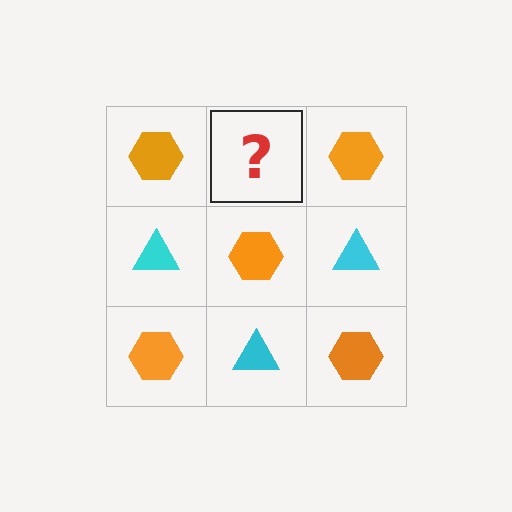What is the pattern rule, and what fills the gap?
The rule is that it alternates orange hexagon and cyan triangle in a checkerboard pattern. The gap should be filled with a cyan triangle.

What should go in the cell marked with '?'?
The missing cell should contain a cyan triangle.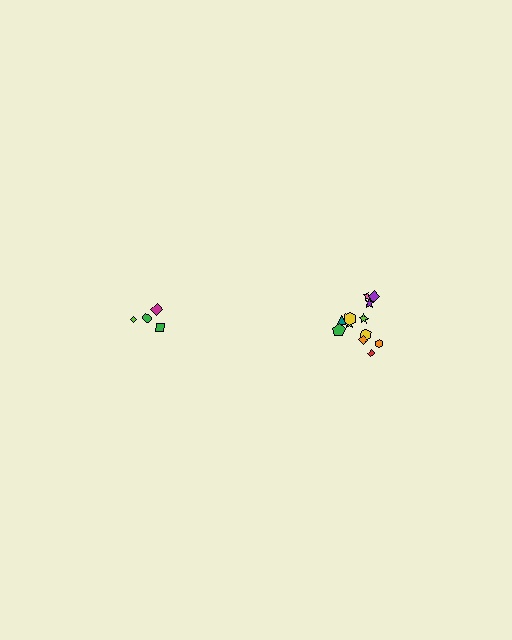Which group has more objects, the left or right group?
The right group.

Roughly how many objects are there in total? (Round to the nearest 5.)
Roughly 15 objects in total.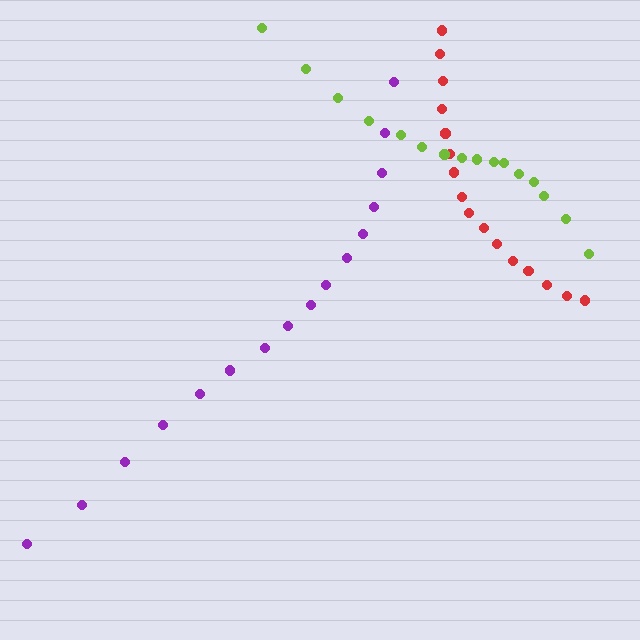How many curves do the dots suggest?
There are 3 distinct paths.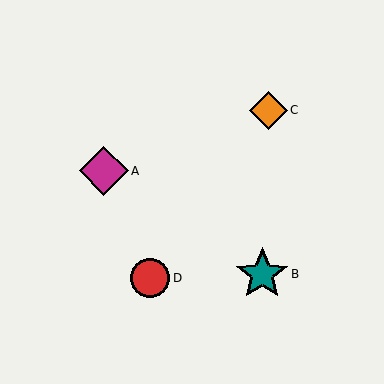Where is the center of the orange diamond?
The center of the orange diamond is at (268, 110).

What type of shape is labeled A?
Shape A is a magenta diamond.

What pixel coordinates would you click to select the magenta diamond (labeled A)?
Click at (104, 171) to select the magenta diamond A.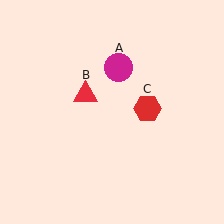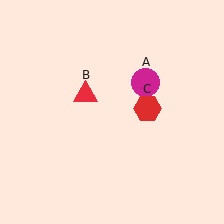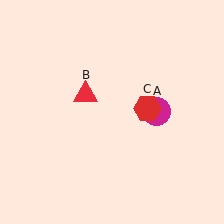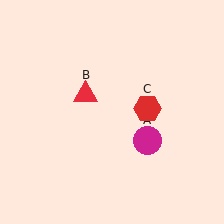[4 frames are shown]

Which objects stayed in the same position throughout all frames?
Red triangle (object B) and red hexagon (object C) remained stationary.